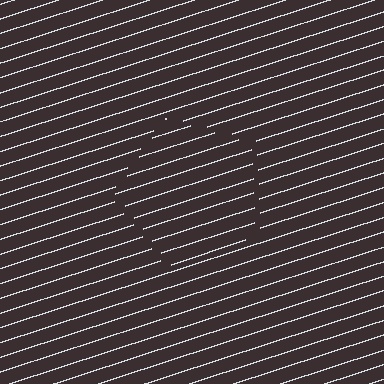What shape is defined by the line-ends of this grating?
An illusory pentagon. The interior of the shape contains the same grating, shifted by half a period — the contour is defined by the phase discontinuity where line-ends from the inner and outer gratings abut.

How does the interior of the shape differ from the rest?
The interior of the shape contains the same grating, shifted by half a period — the contour is defined by the phase discontinuity where line-ends from the inner and outer gratings abut.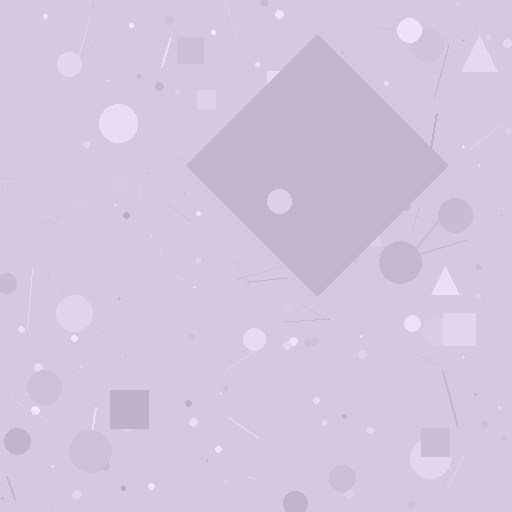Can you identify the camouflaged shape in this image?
The camouflaged shape is a diamond.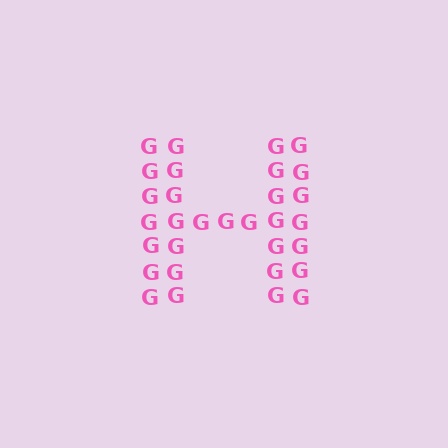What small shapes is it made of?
It is made of small letter G's.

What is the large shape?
The large shape is the letter H.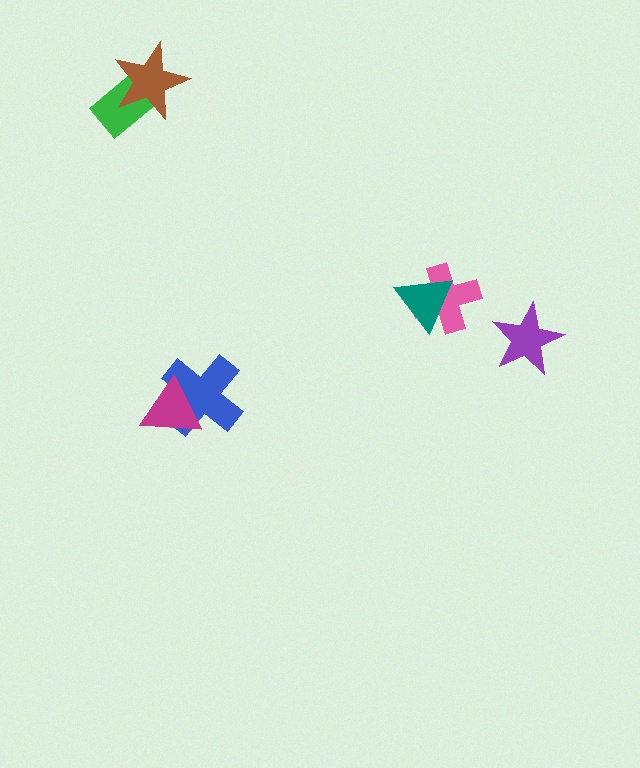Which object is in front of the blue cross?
The magenta triangle is in front of the blue cross.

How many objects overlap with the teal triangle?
1 object overlaps with the teal triangle.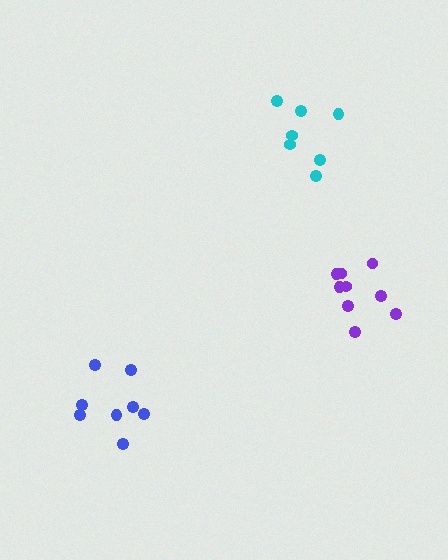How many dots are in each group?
Group 1: 9 dots, Group 2: 7 dots, Group 3: 8 dots (24 total).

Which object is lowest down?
The blue cluster is bottommost.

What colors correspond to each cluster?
The clusters are colored: purple, cyan, blue.